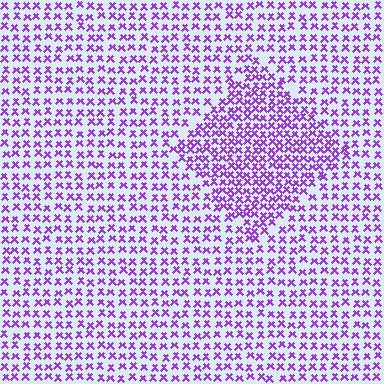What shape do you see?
I see a diamond.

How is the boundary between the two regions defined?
The boundary is defined by a change in element density (approximately 1.7x ratio). All elements are the same color, size, and shape.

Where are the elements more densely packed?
The elements are more densely packed inside the diamond boundary.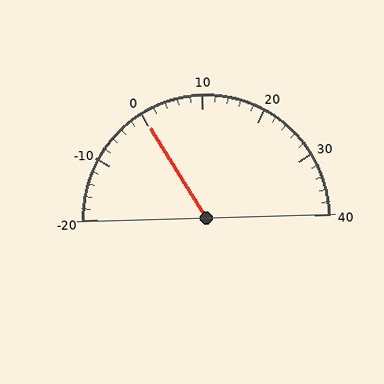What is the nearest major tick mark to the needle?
The nearest major tick mark is 0.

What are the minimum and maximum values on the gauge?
The gauge ranges from -20 to 40.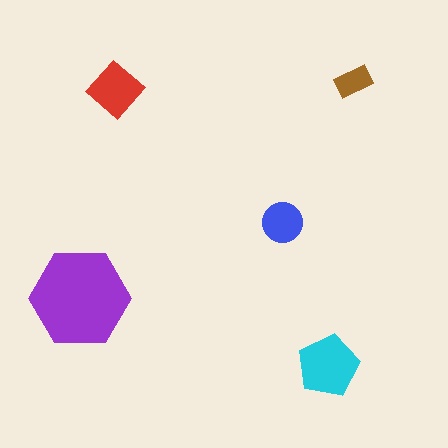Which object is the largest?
The purple hexagon.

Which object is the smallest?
The brown rectangle.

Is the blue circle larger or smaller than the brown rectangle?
Larger.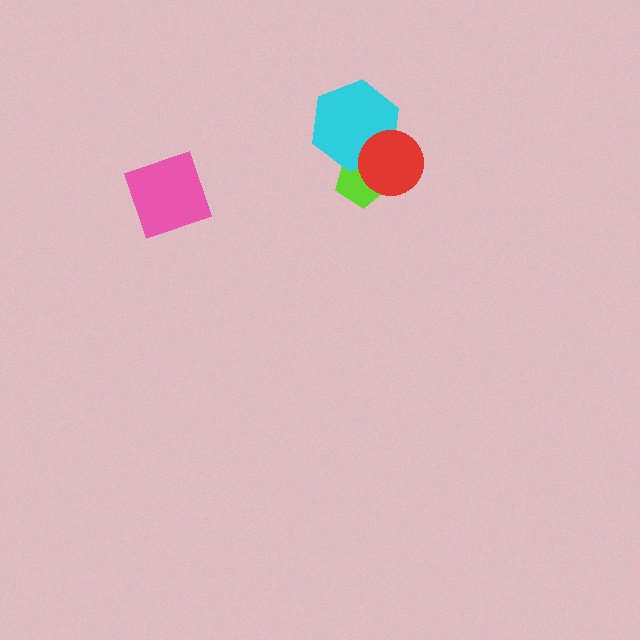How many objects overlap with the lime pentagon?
2 objects overlap with the lime pentagon.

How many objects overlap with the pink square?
0 objects overlap with the pink square.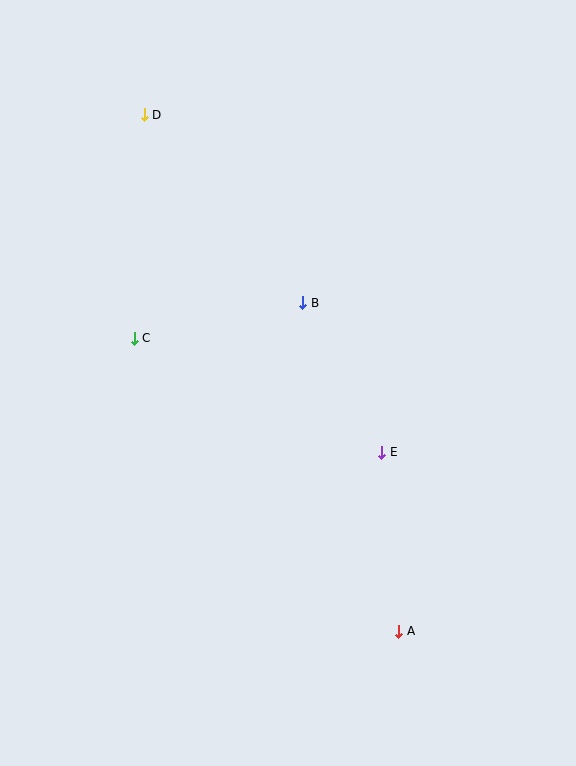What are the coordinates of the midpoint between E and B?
The midpoint between E and B is at (342, 377).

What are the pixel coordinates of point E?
Point E is at (382, 452).